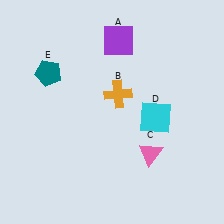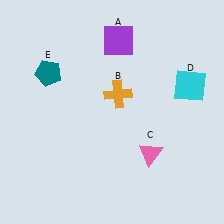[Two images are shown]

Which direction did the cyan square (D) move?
The cyan square (D) moved right.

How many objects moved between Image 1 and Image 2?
1 object moved between the two images.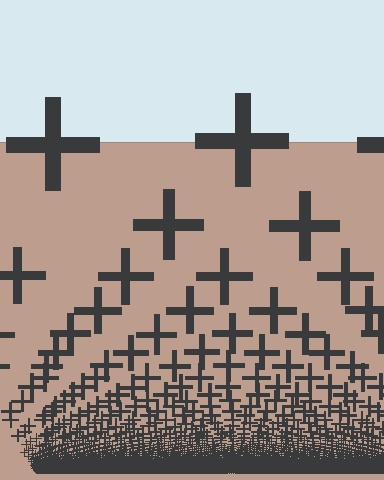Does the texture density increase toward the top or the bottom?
Density increases toward the bottom.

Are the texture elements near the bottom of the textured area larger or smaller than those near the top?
Smaller. The gradient is inverted — elements near the bottom are smaller and denser.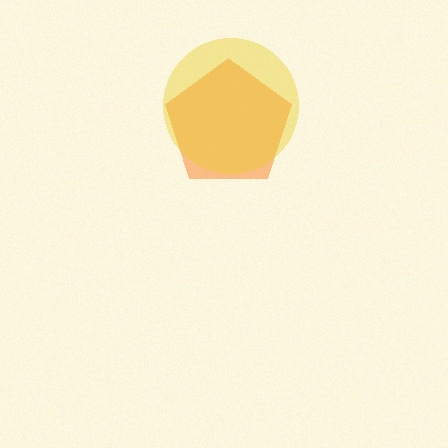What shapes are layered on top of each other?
The layered shapes are: an orange pentagon, a yellow circle.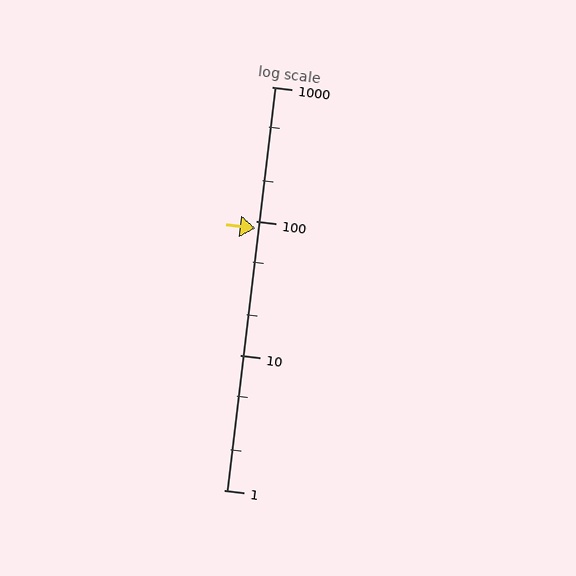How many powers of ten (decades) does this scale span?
The scale spans 3 decades, from 1 to 1000.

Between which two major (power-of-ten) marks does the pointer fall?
The pointer is between 10 and 100.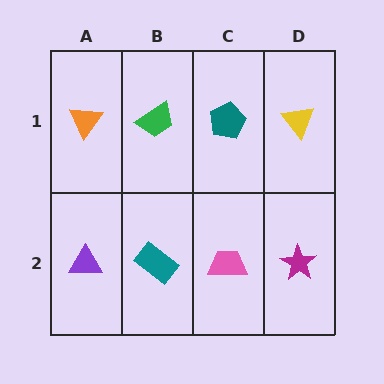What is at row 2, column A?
A purple triangle.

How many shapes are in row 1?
4 shapes.